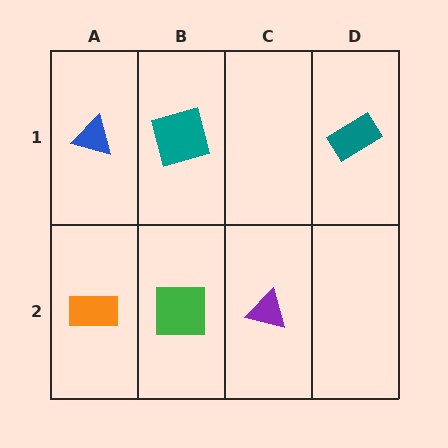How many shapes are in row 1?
3 shapes.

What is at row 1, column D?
A teal rectangle.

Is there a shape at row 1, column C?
No, that cell is empty.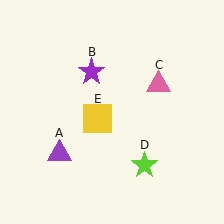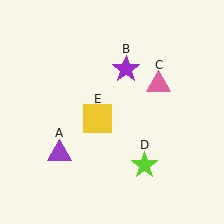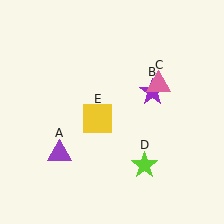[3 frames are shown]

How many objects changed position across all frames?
1 object changed position: purple star (object B).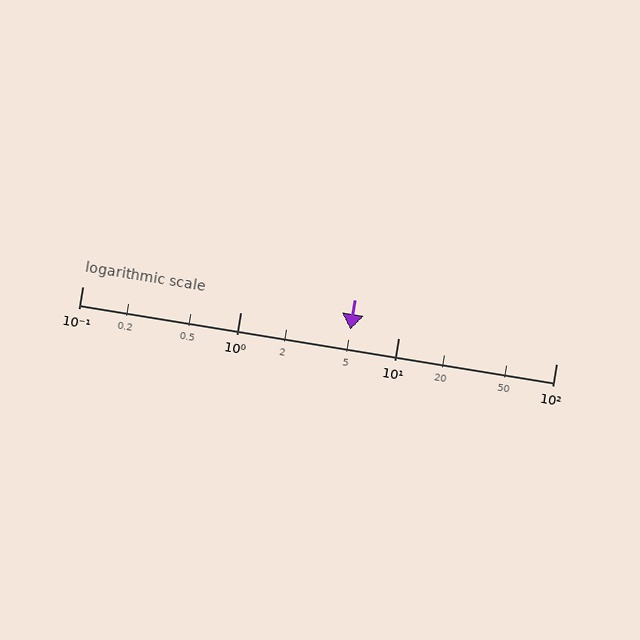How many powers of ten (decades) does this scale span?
The scale spans 3 decades, from 0.1 to 100.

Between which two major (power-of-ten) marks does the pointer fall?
The pointer is between 1 and 10.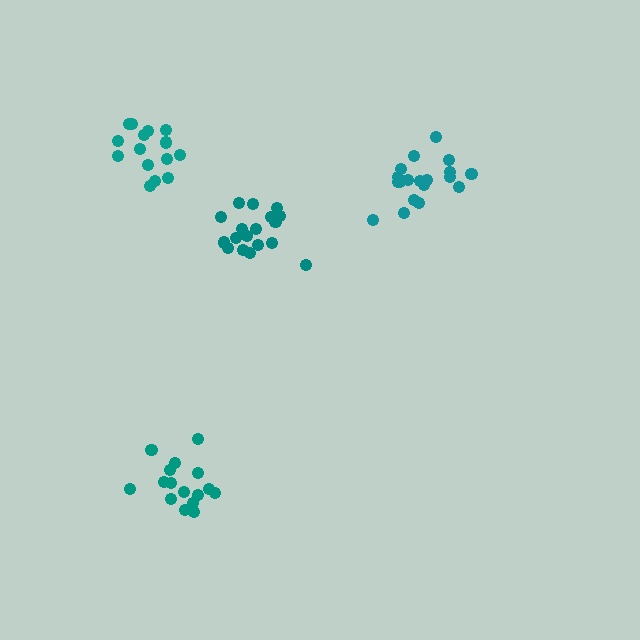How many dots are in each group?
Group 1: 18 dots, Group 2: 15 dots, Group 3: 16 dots, Group 4: 19 dots (68 total).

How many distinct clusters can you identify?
There are 4 distinct clusters.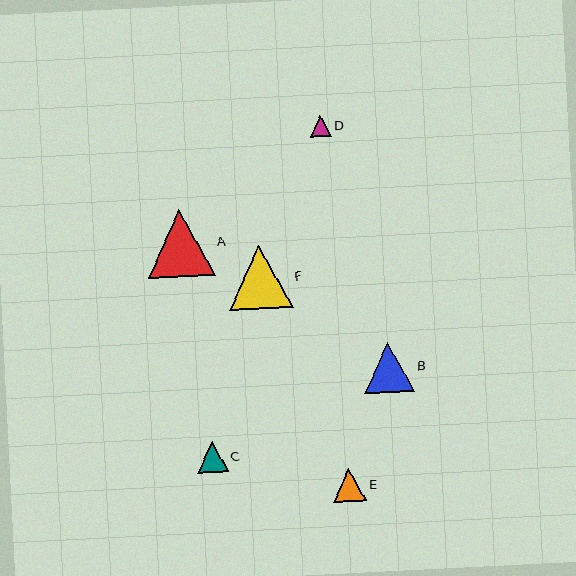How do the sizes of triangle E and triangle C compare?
Triangle E and triangle C are approximately the same size.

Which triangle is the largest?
Triangle A is the largest with a size of approximately 67 pixels.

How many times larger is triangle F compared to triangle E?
Triangle F is approximately 1.9 times the size of triangle E.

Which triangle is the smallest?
Triangle D is the smallest with a size of approximately 21 pixels.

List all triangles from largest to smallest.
From largest to smallest: A, F, B, E, C, D.